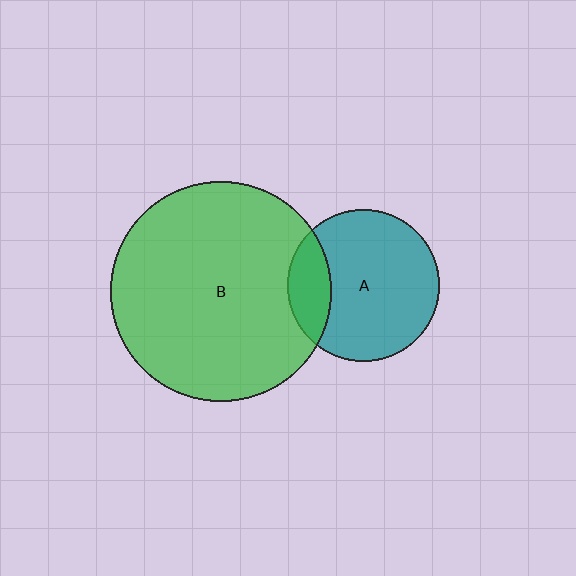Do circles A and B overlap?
Yes.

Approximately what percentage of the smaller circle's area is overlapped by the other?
Approximately 20%.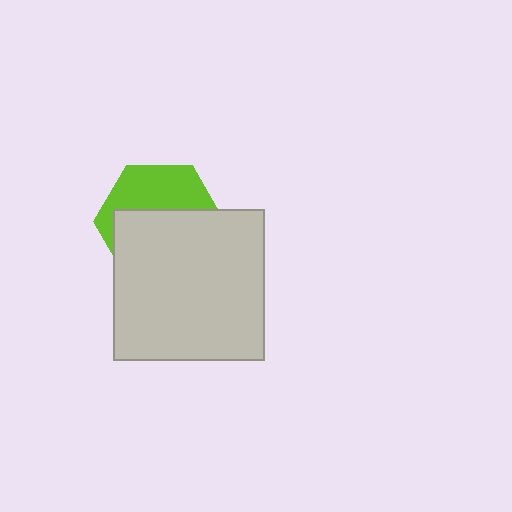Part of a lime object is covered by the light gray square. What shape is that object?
It is a hexagon.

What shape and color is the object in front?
The object in front is a light gray square.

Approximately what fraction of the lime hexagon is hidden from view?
Roughly 59% of the lime hexagon is hidden behind the light gray square.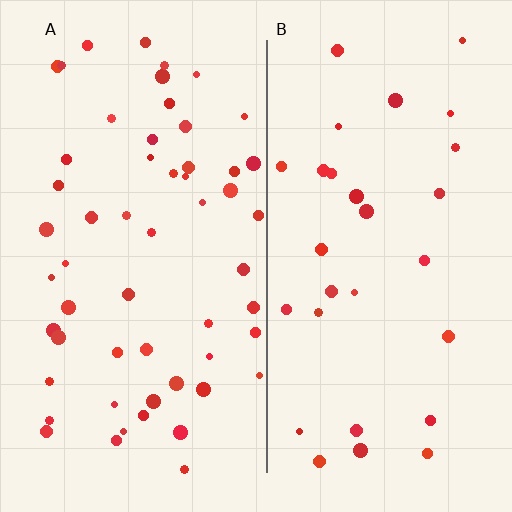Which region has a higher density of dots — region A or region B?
A (the left).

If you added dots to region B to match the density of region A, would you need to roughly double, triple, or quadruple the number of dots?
Approximately double.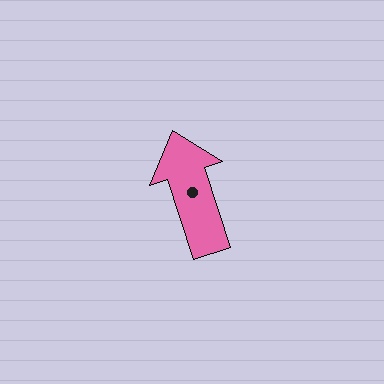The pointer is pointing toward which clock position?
Roughly 11 o'clock.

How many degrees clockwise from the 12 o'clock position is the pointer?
Approximately 342 degrees.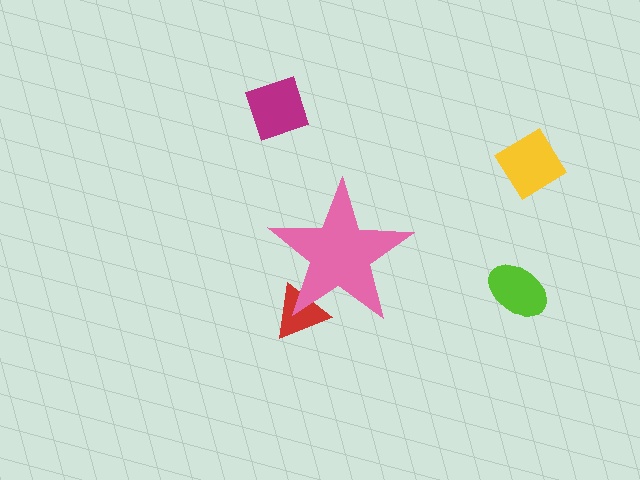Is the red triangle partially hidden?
Yes, the red triangle is partially hidden behind the pink star.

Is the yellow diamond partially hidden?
No, the yellow diamond is fully visible.